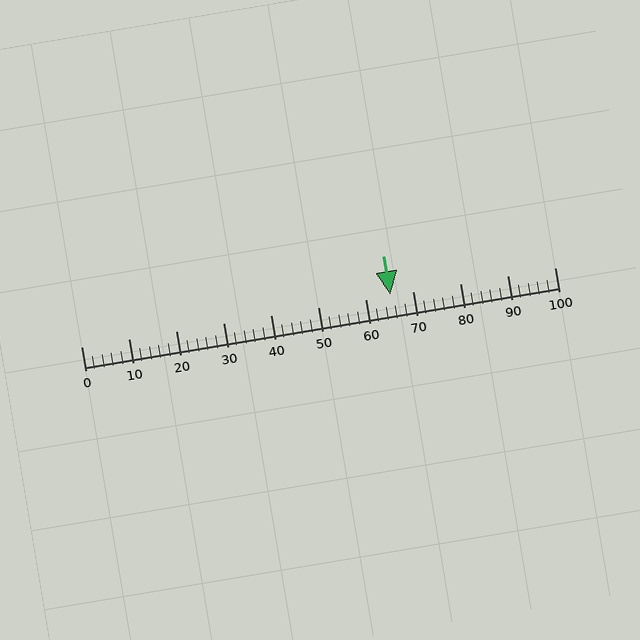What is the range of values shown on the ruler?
The ruler shows values from 0 to 100.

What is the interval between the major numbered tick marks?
The major tick marks are spaced 10 units apart.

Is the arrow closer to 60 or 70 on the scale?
The arrow is closer to 70.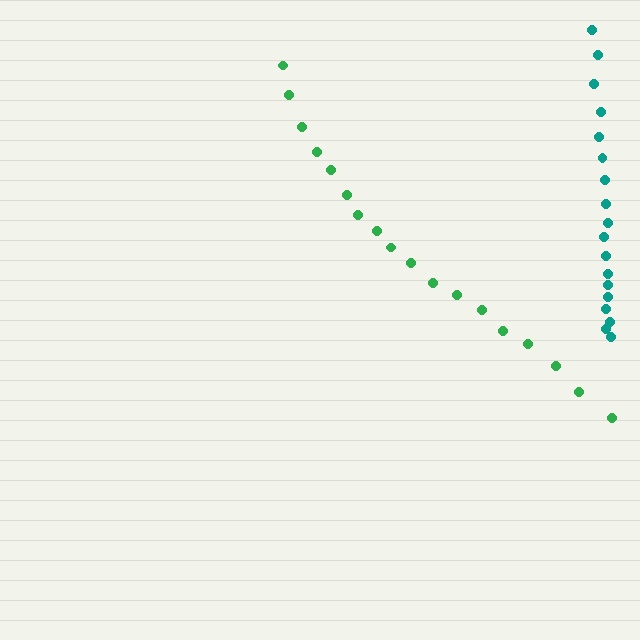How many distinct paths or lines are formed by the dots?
There are 2 distinct paths.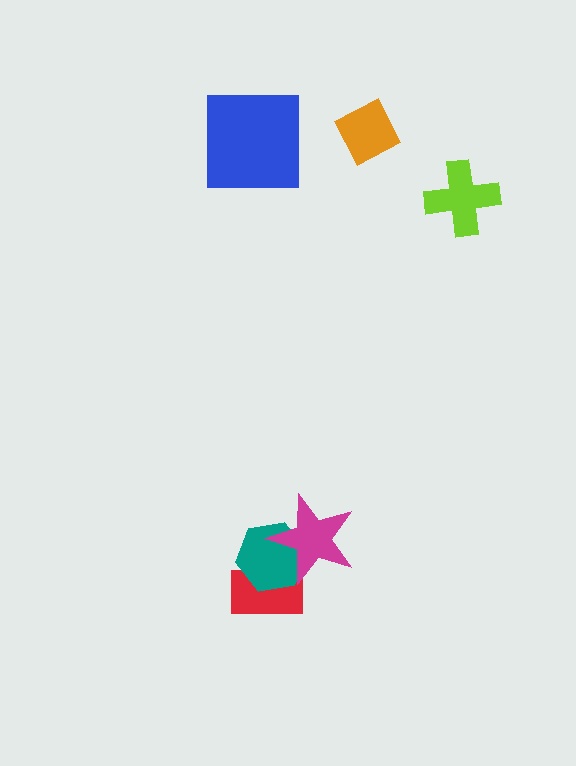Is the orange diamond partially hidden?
No, no other shape covers it.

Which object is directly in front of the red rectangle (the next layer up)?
The teal hexagon is directly in front of the red rectangle.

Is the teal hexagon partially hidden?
Yes, it is partially covered by another shape.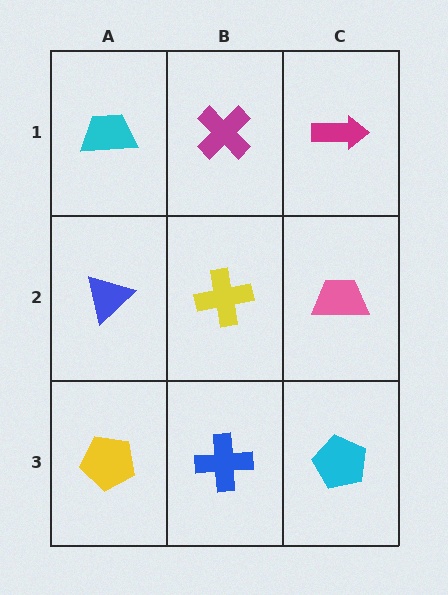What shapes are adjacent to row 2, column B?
A magenta cross (row 1, column B), a blue cross (row 3, column B), a blue triangle (row 2, column A), a pink trapezoid (row 2, column C).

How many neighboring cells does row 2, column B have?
4.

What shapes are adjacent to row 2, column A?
A cyan trapezoid (row 1, column A), a yellow pentagon (row 3, column A), a yellow cross (row 2, column B).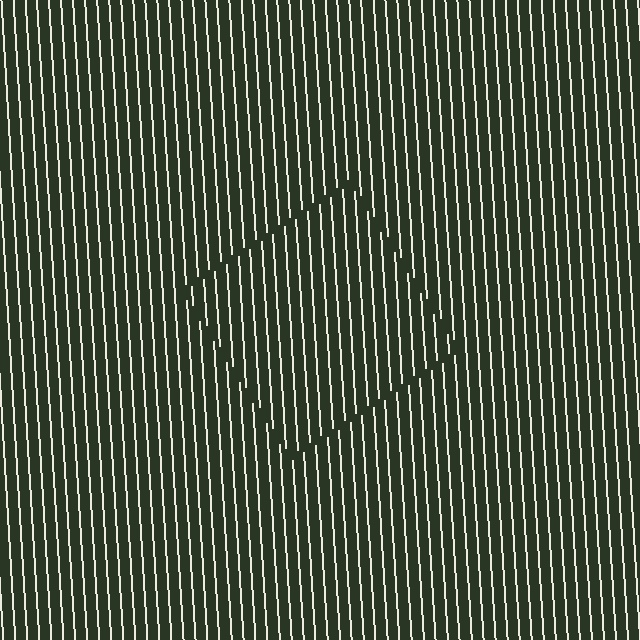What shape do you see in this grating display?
An illusory square. The interior of the shape contains the same grating, shifted by half a period — the contour is defined by the phase discontinuity where line-ends from the inner and outer gratings abut.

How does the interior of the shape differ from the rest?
The interior of the shape contains the same grating, shifted by half a period — the contour is defined by the phase discontinuity where line-ends from the inner and outer gratings abut.